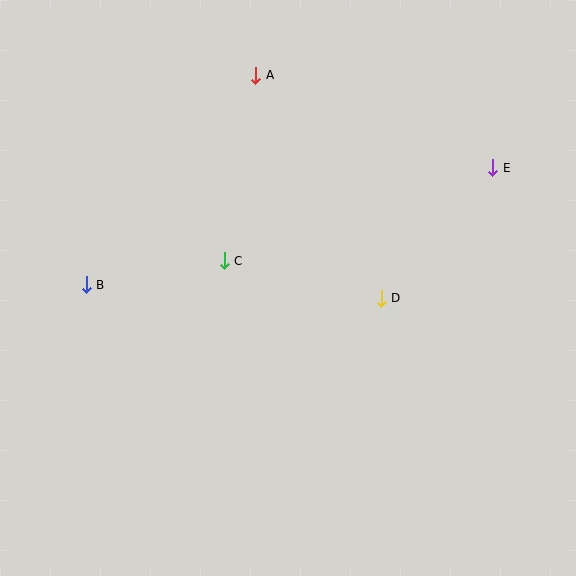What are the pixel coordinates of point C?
Point C is at (224, 261).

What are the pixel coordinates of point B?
Point B is at (86, 285).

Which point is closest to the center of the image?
Point C at (224, 261) is closest to the center.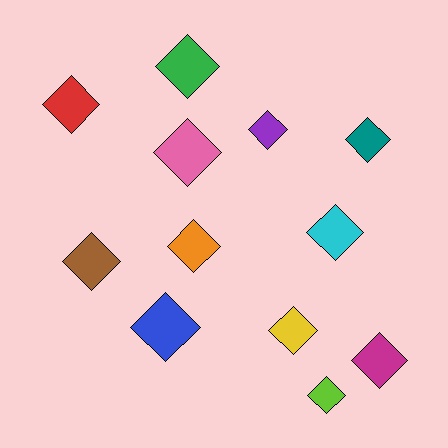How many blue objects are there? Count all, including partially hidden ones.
There is 1 blue object.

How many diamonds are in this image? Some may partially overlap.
There are 12 diamonds.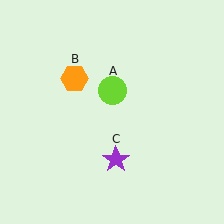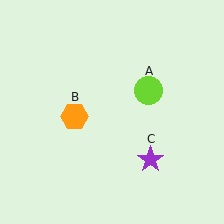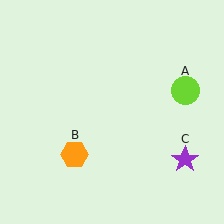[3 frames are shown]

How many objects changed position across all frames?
3 objects changed position: lime circle (object A), orange hexagon (object B), purple star (object C).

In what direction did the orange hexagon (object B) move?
The orange hexagon (object B) moved down.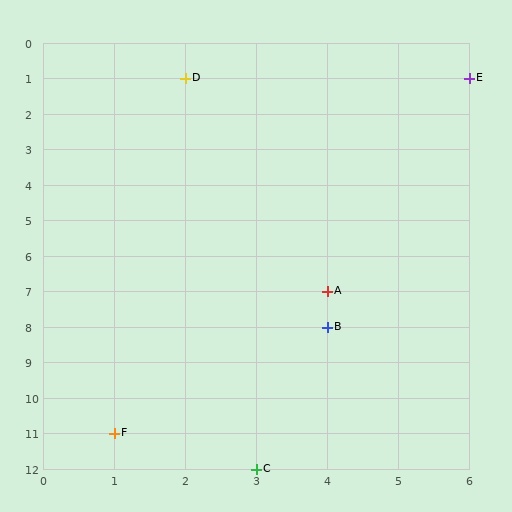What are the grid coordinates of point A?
Point A is at grid coordinates (4, 7).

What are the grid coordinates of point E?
Point E is at grid coordinates (6, 1).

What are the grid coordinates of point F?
Point F is at grid coordinates (1, 11).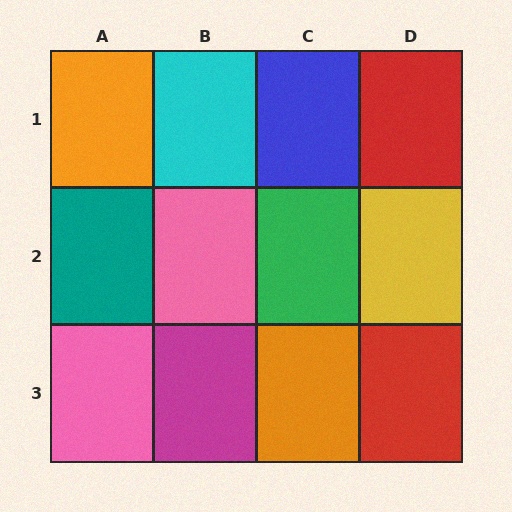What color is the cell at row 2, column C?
Green.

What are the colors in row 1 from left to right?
Orange, cyan, blue, red.